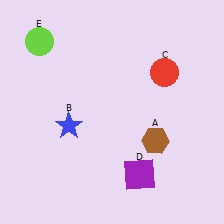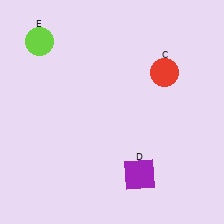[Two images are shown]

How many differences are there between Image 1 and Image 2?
There are 2 differences between the two images.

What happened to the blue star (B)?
The blue star (B) was removed in Image 2. It was in the bottom-left area of Image 1.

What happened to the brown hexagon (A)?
The brown hexagon (A) was removed in Image 2. It was in the bottom-right area of Image 1.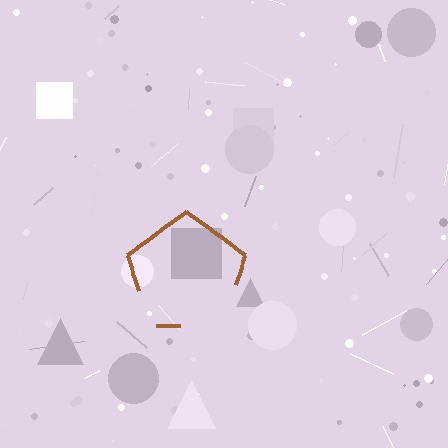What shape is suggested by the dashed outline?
The dashed outline suggests a pentagon.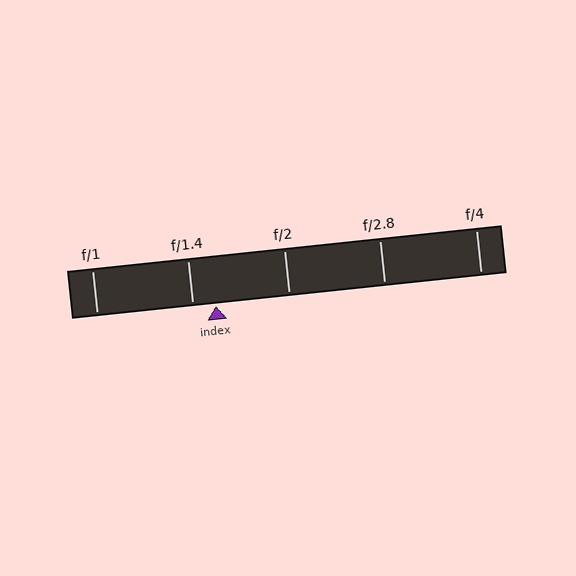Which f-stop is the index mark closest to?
The index mark is closest to f/1.4.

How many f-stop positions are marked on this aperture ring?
There are 5 f-stop positions marked.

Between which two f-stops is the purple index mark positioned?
The index mark is between f/1.4 and f/2.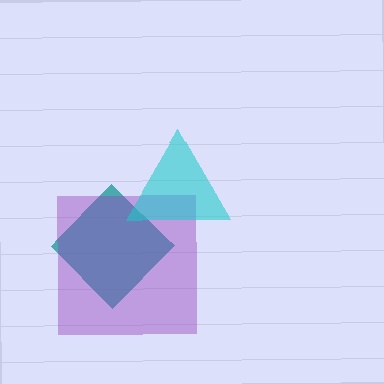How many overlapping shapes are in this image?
There are 3 overlapping shapes in the image.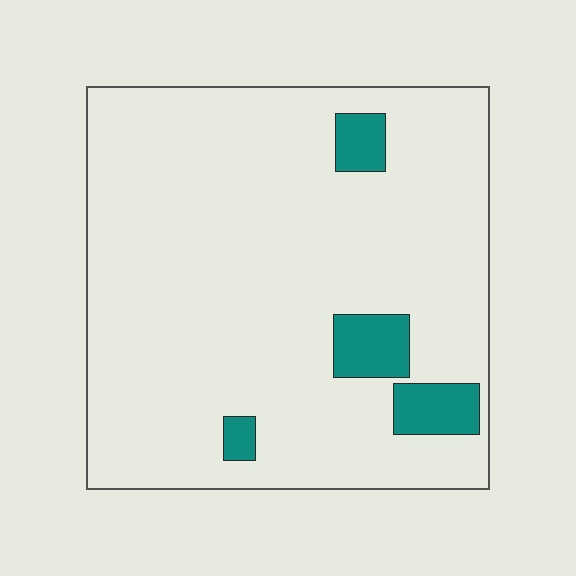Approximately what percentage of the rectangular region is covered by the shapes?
Approximately 10%.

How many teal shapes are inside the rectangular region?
4.